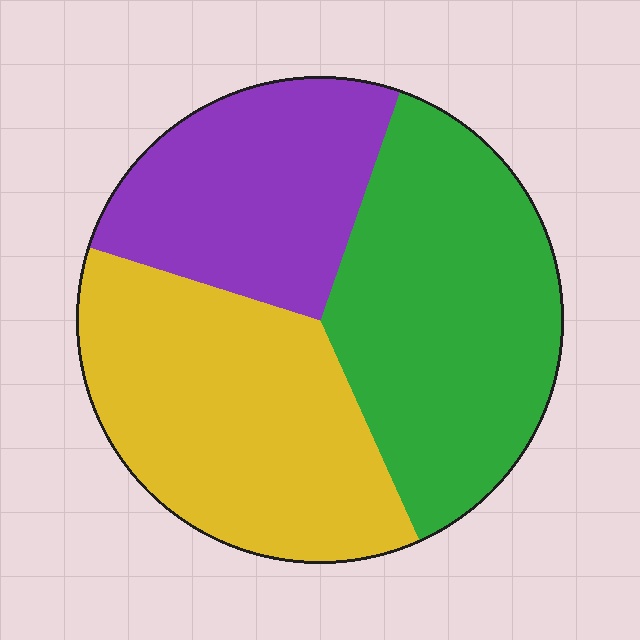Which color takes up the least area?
Purple, at roughly 25%.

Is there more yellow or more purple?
Yellow.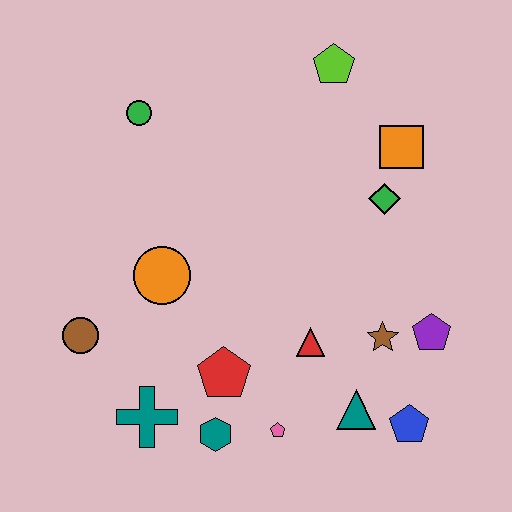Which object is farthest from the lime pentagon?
The teal cross is farthest from the lime pentagon.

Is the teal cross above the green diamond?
No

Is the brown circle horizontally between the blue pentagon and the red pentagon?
No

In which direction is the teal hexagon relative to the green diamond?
The teal hexagon is below the green diamond.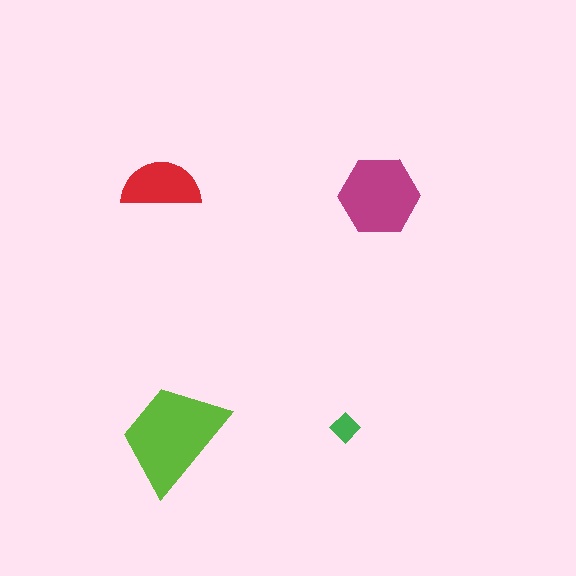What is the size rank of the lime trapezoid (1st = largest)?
1st.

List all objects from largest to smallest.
The lime trapezoid, the magenta hexagon, the red semicircle, the green diamond.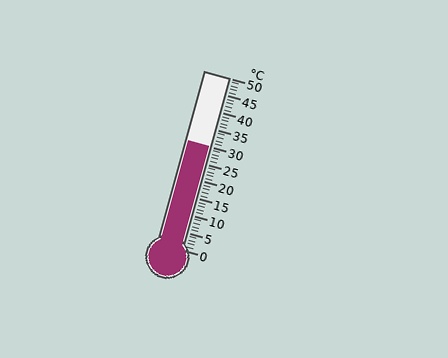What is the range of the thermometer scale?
The thermometer scale ranges from 0°C to 50°C.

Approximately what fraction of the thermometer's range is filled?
The thermometer is filled to approximately 60% of its range.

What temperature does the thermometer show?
The thermometer shows approximately 30°C.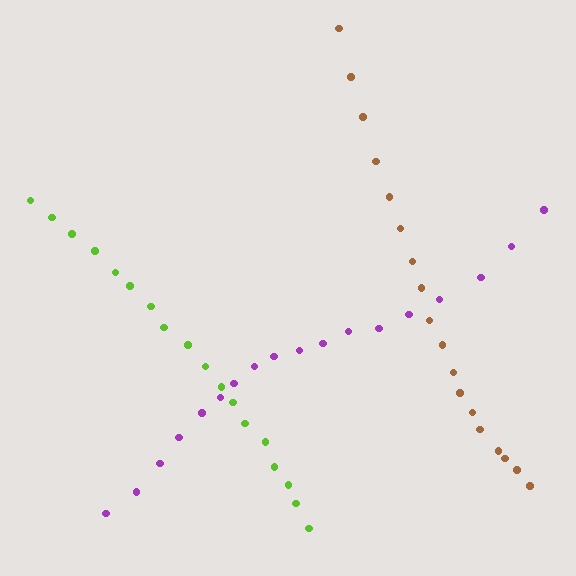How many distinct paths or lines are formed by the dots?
There are 3 distinct paths.